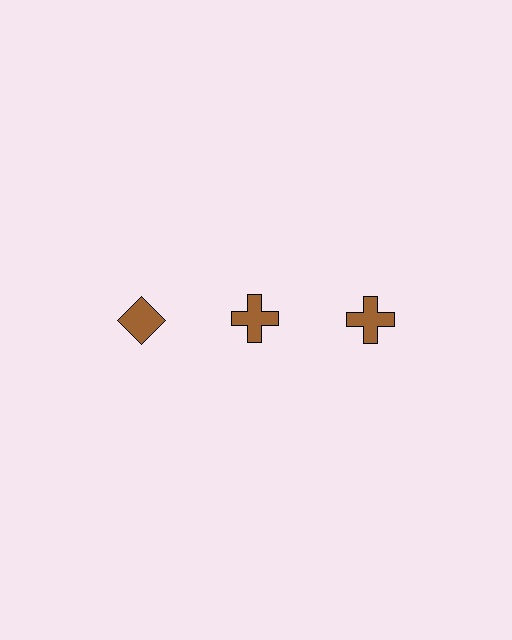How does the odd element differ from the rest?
It has a different shape: diamond instead of cross.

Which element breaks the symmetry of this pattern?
The brown diamond in the top row, leftmost column breaks the symmetry. All other shapes are brown crosses.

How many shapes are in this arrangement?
There are 3 shapes arranged in a grid pattern.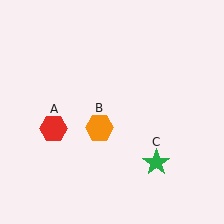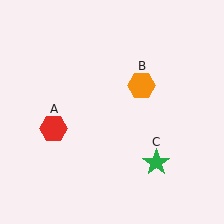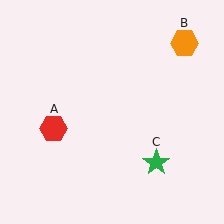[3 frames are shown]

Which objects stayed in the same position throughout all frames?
Red hexagon (object A) and green star (object C) remained stationary.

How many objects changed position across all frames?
1 object changed position: orange hexagon (object B).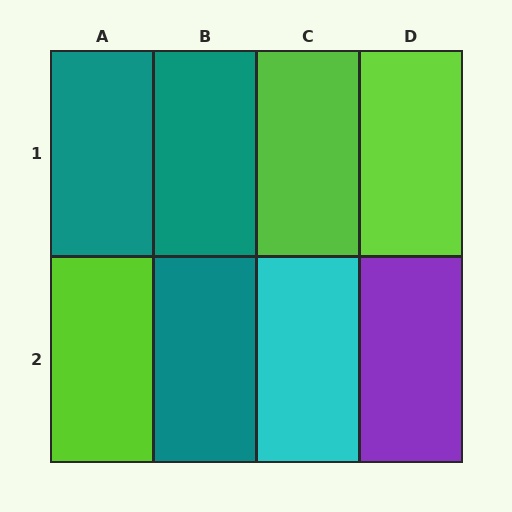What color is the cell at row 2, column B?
Teal.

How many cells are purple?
1 cell is purple.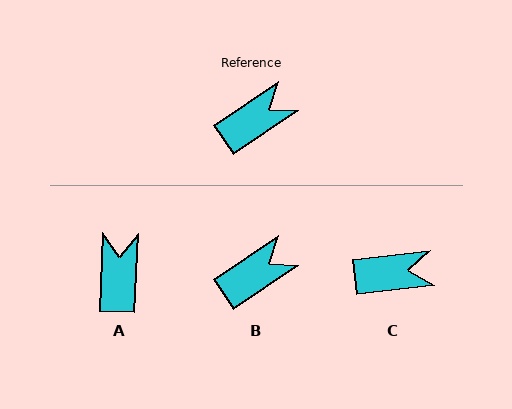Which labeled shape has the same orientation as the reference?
B.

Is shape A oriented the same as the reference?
No, it is off by about 53 degrees.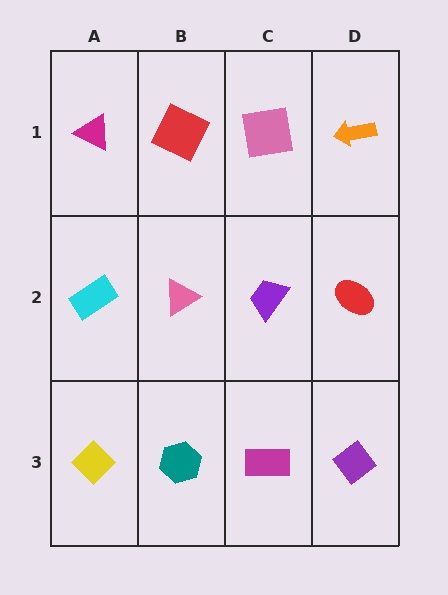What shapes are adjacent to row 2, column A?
A magenta triangle (row 1, column A), a yellow diamond (row 3, column A), a pink triangle (row 2, column B).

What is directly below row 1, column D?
A red ellipse.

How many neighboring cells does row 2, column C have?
4.